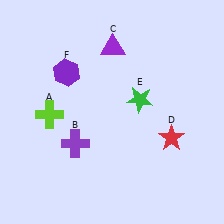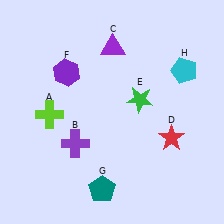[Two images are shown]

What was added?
A teal pentagon (G), a cyan pentagon (H) were added in Image 2.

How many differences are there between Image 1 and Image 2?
There are 2 differences between the two images.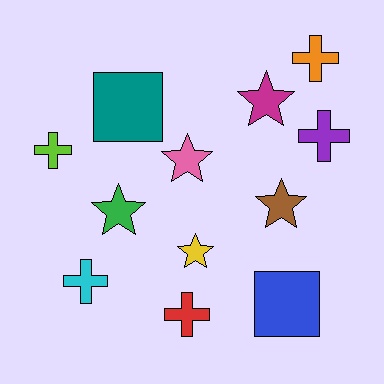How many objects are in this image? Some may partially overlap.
There are 12 objects.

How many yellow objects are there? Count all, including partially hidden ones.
There is 1 yellow object.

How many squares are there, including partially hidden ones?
There are 2 squares.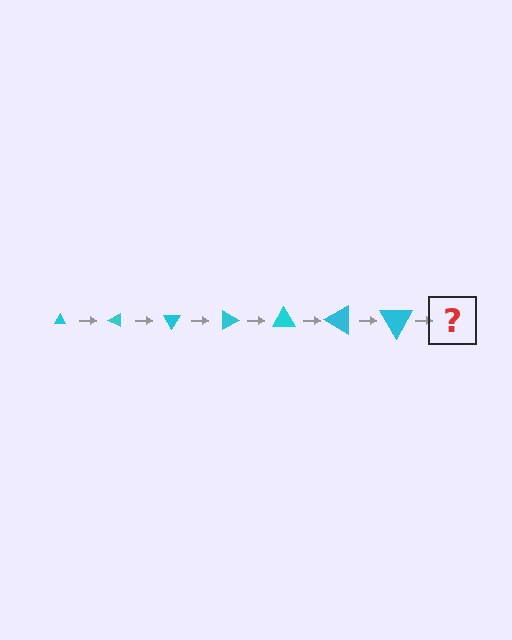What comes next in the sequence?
The next element should be a triangle, larger than the previous one and rotated 210 degrees from the start.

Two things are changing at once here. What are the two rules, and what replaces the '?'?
The two rules are that the triangle grows larger each step and it rotates 30 degrees each step. The '?' should be a triangle, larger than the previous one and rotated 210 degrees from the start.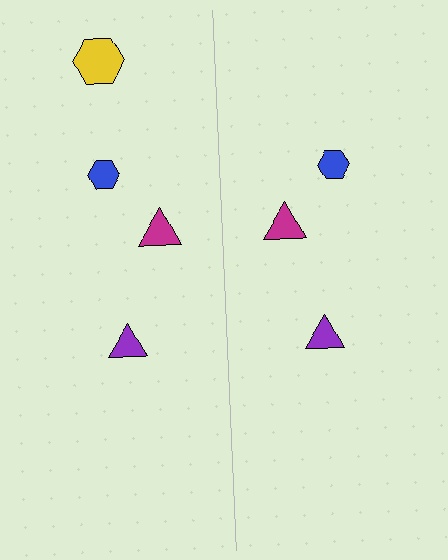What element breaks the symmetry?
A yellow hexagon is missing from the right side.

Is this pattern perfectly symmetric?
No, the pattern is not perfectly symmetric. A yellow hexagon is missing from the right side.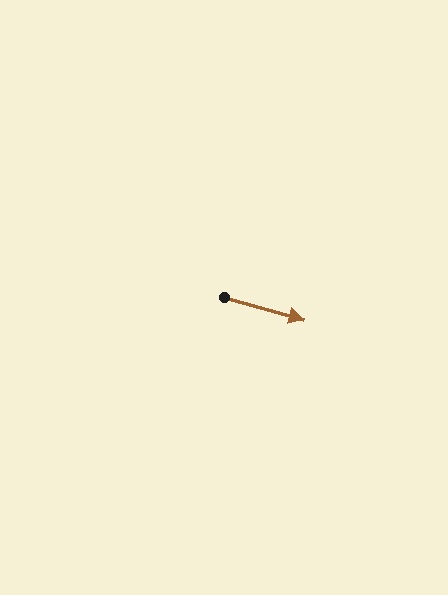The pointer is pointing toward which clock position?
Roughly 4 o'clock.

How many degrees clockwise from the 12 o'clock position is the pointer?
Approximately 105 degrees.